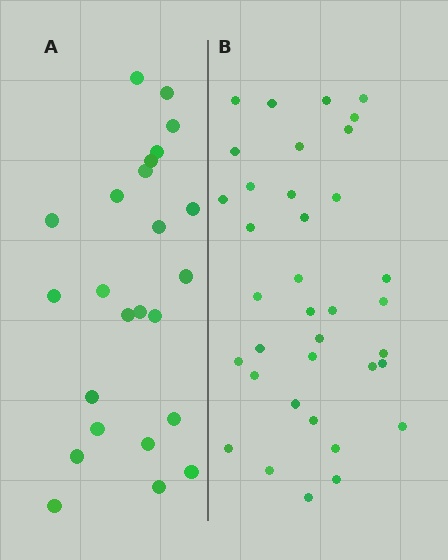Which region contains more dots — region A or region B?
Region B (the right region) has more dots.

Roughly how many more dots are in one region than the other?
Region B has roughly 12 or so more dots than region A.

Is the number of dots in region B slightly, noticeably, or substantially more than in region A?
Region B has substantially more. The ratio is roughly 1.5 to 1.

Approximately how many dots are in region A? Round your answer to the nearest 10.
About 20 dots. (The exact count is 24, which rounds to 20.)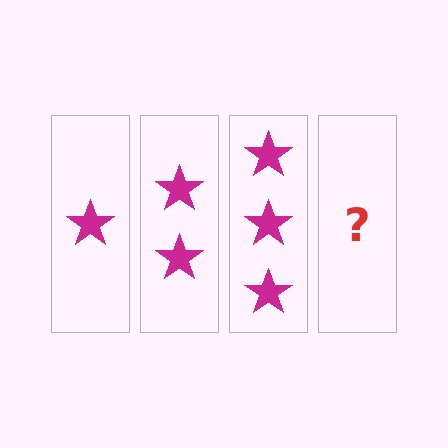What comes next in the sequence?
The next element should be 4 stars.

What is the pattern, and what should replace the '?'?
The pattern is that each step adds one more star. The '?' should be 4 stars.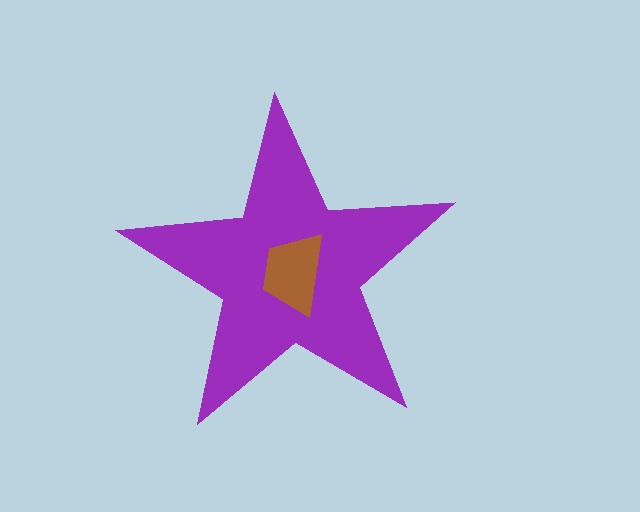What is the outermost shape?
The purple star.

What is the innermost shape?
The brown trapezoid.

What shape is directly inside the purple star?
The brown trapezoid.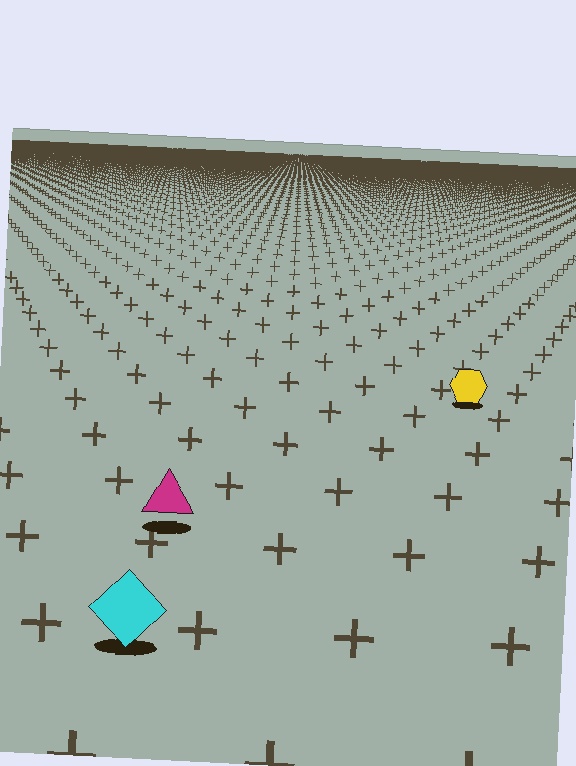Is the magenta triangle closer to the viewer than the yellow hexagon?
Yes. The magenta triangle is closer — you can tell from the texture gradient: the ground texture is coarser near it.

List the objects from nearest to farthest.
From nearest to farthest: the cyan diamond, the magenta triangle, the yellow hexagon.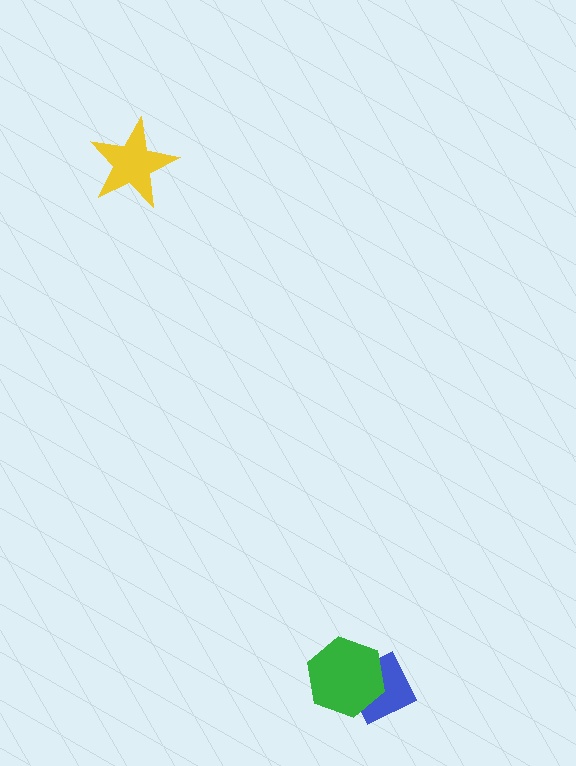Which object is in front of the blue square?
The green hexagon is in front of the blue square.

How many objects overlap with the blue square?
1 object overlaps with the blue square.